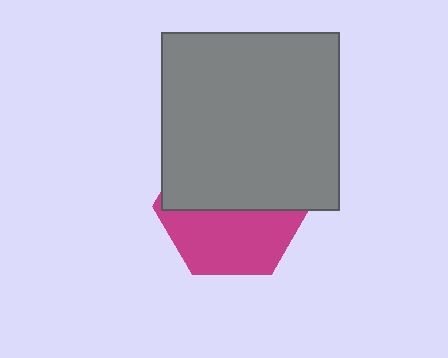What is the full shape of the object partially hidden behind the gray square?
The partially hidden object is a magenta hexagon.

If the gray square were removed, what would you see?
You would see the complete magenta hexagon.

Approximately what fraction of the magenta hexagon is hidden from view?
Roughly 54% of the magenta hexagon is hidden behind the gray square.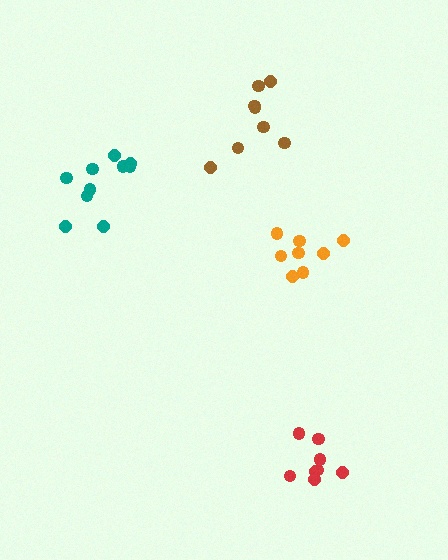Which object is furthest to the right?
The red cluster is rightmost.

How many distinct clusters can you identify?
There are 4 distinct clusters.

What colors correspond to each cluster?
The clusters are colored: teal, brown, red, orange.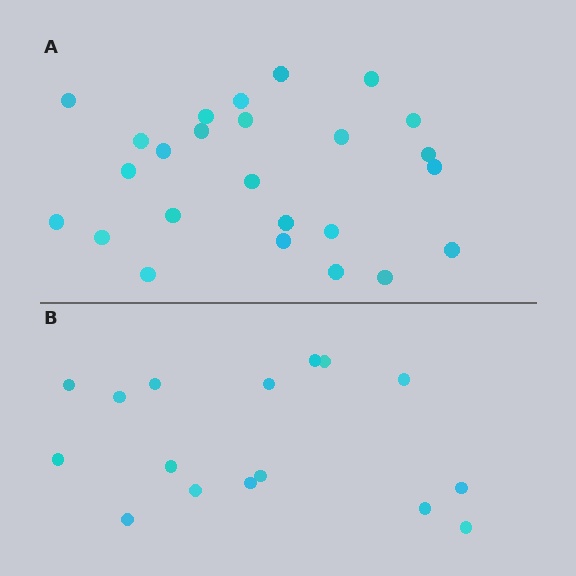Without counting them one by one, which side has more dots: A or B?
Region A (the top region) has more dots.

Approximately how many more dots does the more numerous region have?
Region A has roughly 8 or so more dots than region B.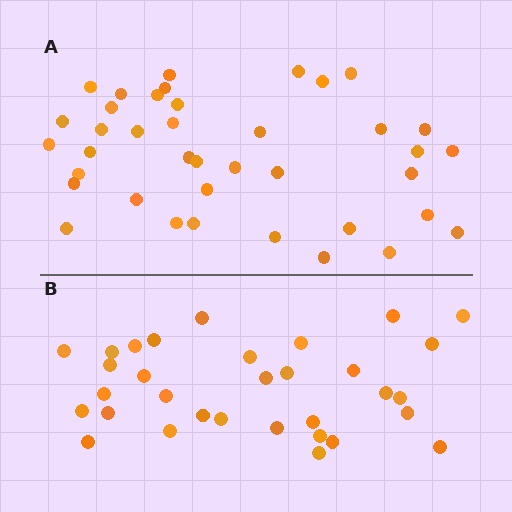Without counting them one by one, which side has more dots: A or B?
Region A (the top region) has more dots.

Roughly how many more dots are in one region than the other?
Region A has roughly 8 or so more dots than region B.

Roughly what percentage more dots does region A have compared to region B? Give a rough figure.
About 20% more.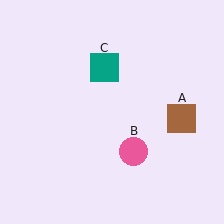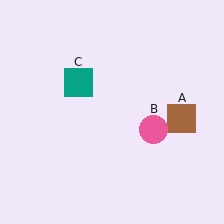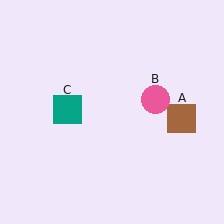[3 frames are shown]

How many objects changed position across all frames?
2 objects changed position: pink circle (object B), teal square (object C).